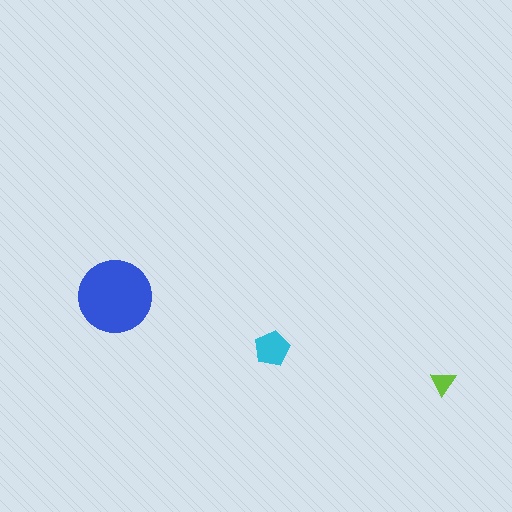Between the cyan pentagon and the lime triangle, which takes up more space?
The cyan pentagon.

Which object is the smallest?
The lime triangle.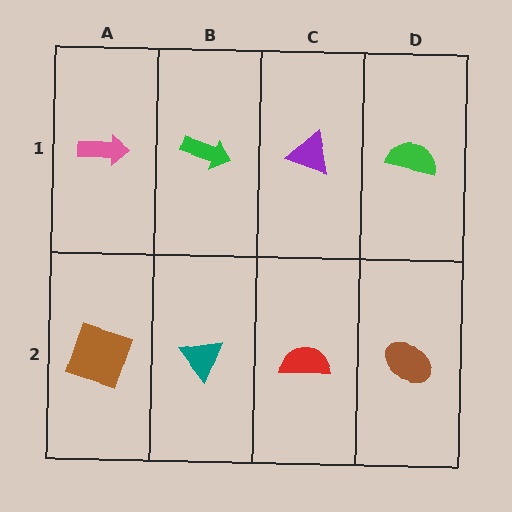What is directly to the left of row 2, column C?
A teal triangle.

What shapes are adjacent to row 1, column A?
A brown square (row 2, column A), a green arrow (row 1, column B).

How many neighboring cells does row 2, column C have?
3.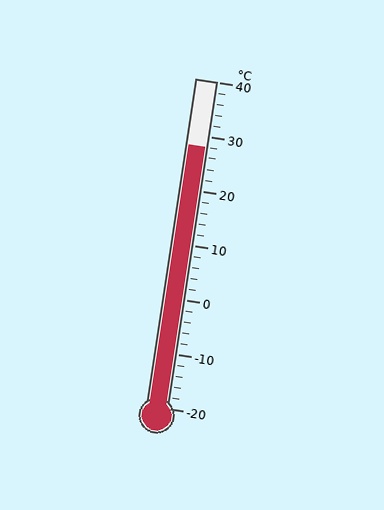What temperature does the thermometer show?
The thermometer shows approximately 28°C.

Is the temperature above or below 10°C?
The temperature is above 10°C.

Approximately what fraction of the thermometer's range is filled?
The thermometer is filled to approximately 80% of its range.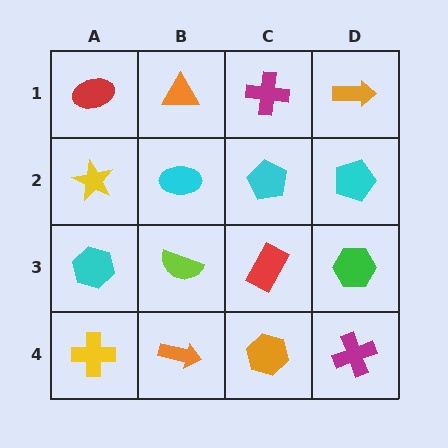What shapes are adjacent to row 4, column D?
A green hexagon (row 3, column D), an orange hexagon (row 4, column C).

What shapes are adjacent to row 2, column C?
A magenta cross (row 1, column C), a red rectangle (row 3, column C), a cyan ellipse (row 2, column B), a cyan pentagon (row 2, column D).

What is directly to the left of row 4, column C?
An orange arrow.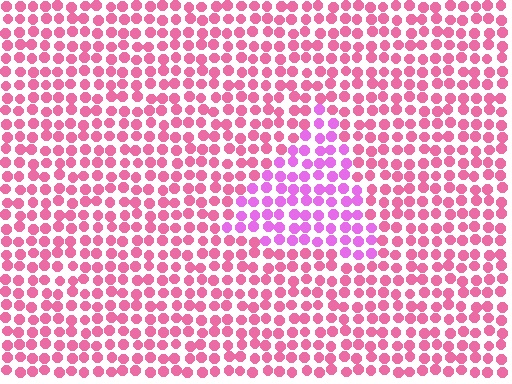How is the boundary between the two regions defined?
The boundary is defined purely by a slight shift in hue (about 35 degrees). Spacing, size, and orientation are identical on both sides.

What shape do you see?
I see a triangle.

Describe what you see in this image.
The image is filled with small pink elements in a uniform arrangement. A triangle-shaped region is visible where the elements are tinted to a slightly different hue, forming a subtle color boundary.